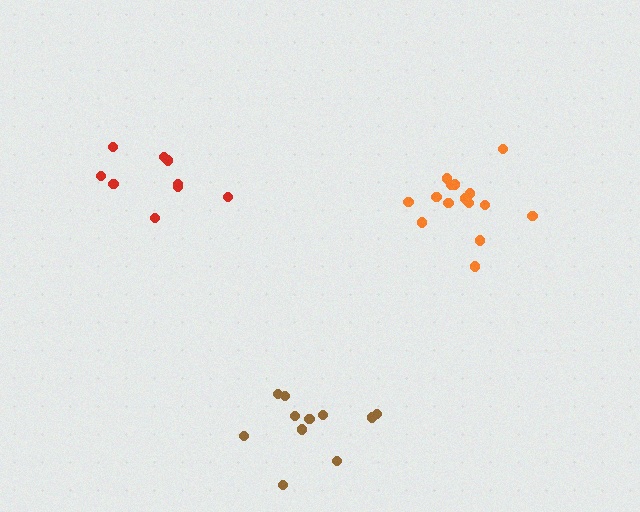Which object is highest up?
The red cluster is topmost.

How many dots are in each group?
Group 1: 11 dots, Group 2: 9 dots, Group 3: 15 dots (35 total).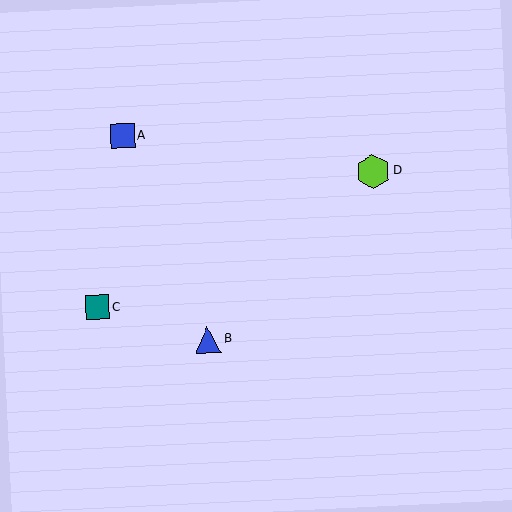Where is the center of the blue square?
The center of the blue square is at (122, 136).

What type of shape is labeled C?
Shape C is a teal square.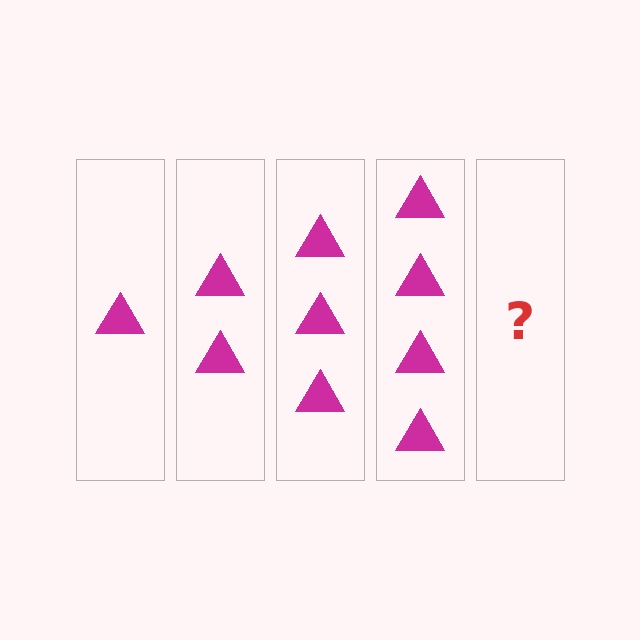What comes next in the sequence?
The next element should be 5 triangles.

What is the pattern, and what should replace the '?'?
The pattern is that each step adds one more triangle. The '?' should be 5 triangles.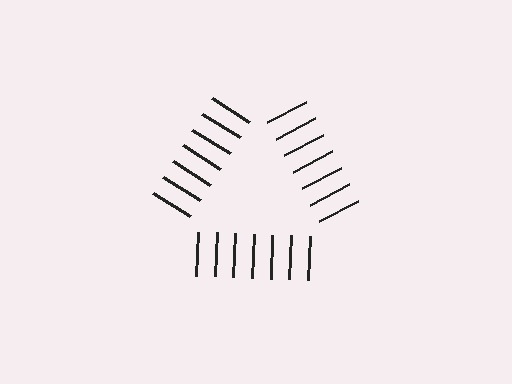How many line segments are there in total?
21 — 7 along each of the 3 edges.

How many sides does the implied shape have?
3 sides — the line-ends trace a triangle.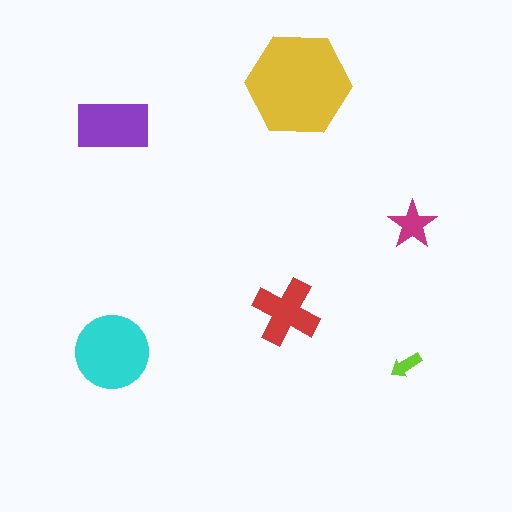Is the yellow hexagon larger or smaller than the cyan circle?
Larger.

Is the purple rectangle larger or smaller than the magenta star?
Larger.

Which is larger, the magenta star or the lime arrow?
The magenta star.